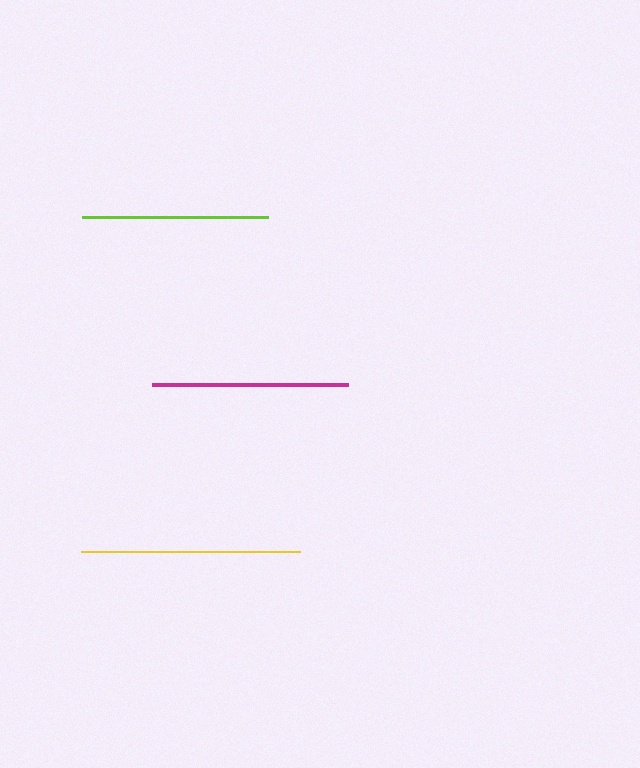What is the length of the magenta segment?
The magenta segment is approximately 196 pixels long.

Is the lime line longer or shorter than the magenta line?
The magenta line is longer than the lime line.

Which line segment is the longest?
The yellow line is the longest at approximately 219 pixels.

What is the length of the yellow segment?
The yellow segment is approximately 219 pixels long.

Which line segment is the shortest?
The lime line is the shortest at approximately 186 pixels.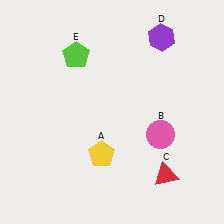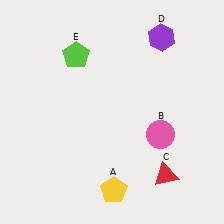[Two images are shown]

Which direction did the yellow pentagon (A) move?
The yellow pentagon (A) moved down.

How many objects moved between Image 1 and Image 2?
1 object moved between the two images.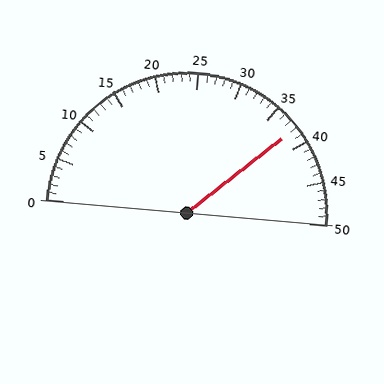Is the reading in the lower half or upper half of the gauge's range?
The reading is in the upper half of the range (0 to 50).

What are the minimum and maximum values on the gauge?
The gauge ranges from 0 to 50.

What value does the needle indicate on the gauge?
The needle indicates approximately 38.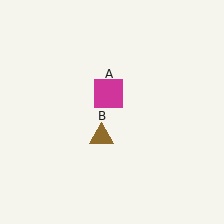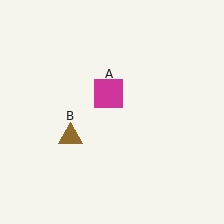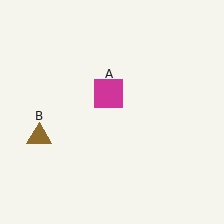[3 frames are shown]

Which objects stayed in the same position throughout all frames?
Magenta square (object A) remained stationary.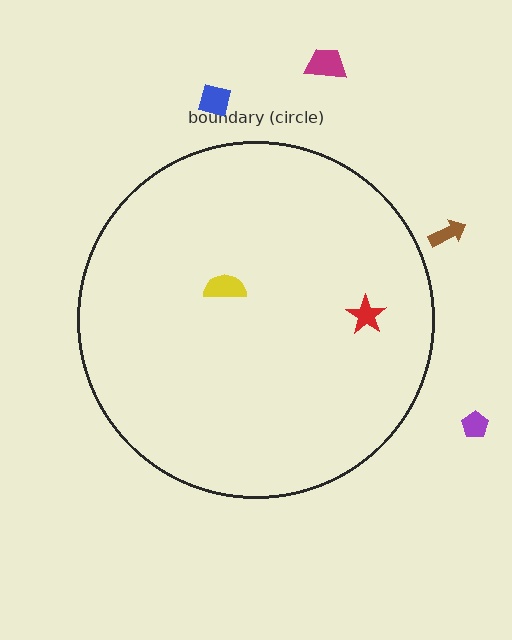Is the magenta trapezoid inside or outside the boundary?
Outside.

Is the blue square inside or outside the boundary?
Outside.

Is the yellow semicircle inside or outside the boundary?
Inside.